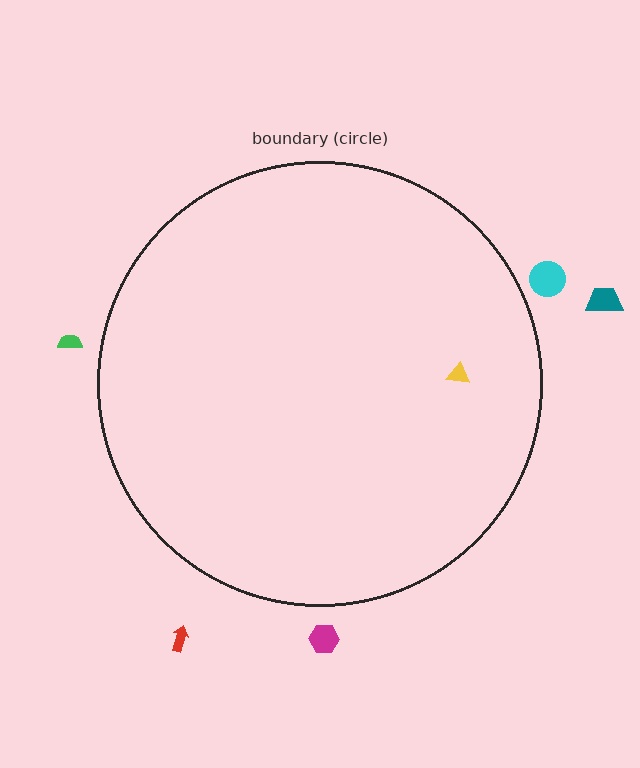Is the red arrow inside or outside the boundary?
Outside.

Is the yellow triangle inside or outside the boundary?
Inside.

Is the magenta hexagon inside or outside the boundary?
Outside.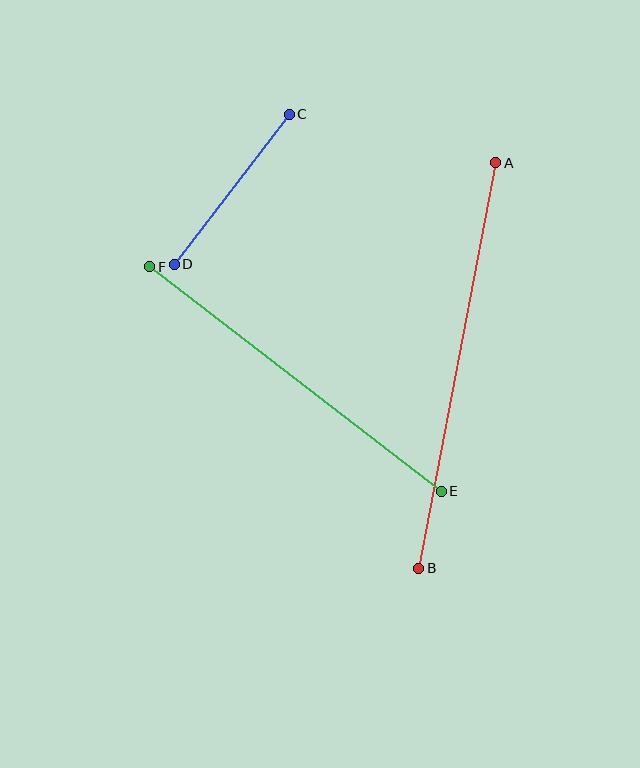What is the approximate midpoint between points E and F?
The midpoint is at approximately (296, 379) pixels.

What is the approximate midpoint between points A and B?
The midpoint is at approximately (457, 365) pixels.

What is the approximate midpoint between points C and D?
The midpoint is at approximately (232, 189) pixels.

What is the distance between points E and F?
The distance is approximately 368 pixels.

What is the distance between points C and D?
The distance is approximately 189 pixels.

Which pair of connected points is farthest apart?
Points A and B are farthest apart.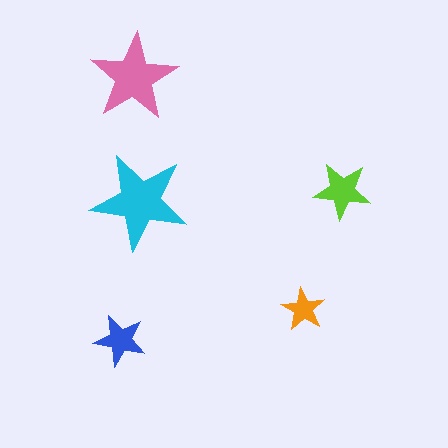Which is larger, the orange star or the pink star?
The pink one.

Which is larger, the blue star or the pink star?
The pink one.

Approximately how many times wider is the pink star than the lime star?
About 1.5 times wider.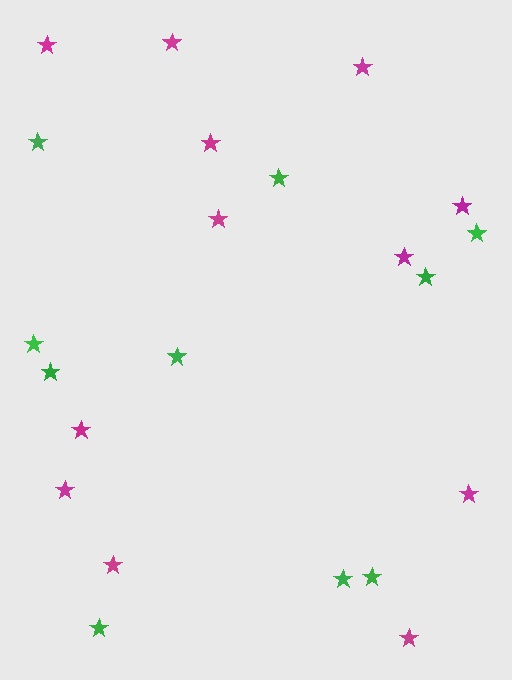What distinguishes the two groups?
There are 2 groups: one group of green stars (10) and one group of magenta stars (12).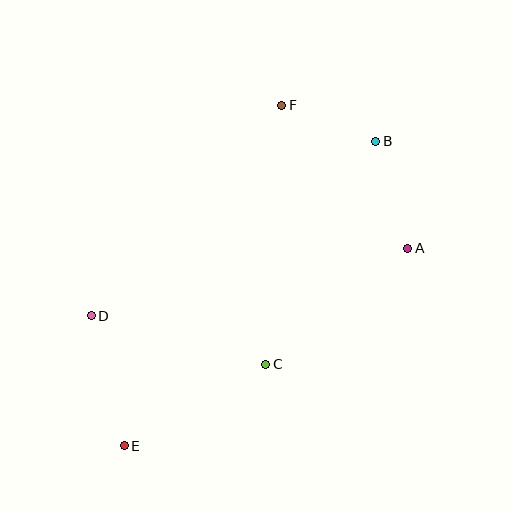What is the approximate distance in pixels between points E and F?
The distance between E and F is approximately 375 pixels.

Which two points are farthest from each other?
Points B and E are farthest from each other.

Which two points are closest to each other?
Points B and F are closest to each other.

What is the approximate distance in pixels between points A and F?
The distance between A and F is approximately 190 pixels.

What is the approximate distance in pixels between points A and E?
The distance between A and E is approximately 346 pixels.